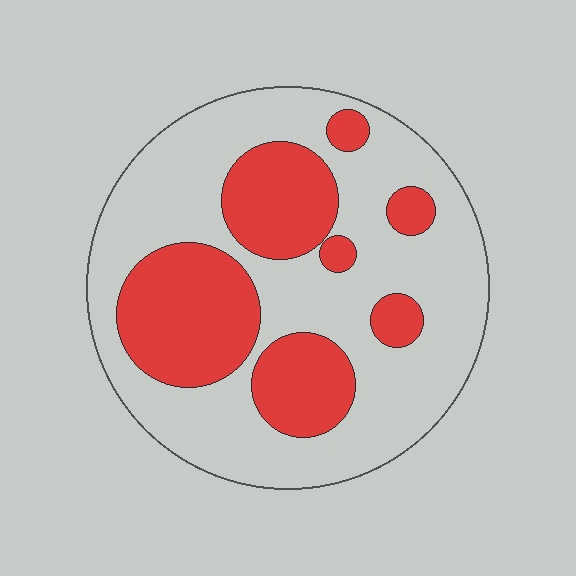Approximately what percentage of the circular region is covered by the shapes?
Approximately 35%.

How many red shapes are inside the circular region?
7.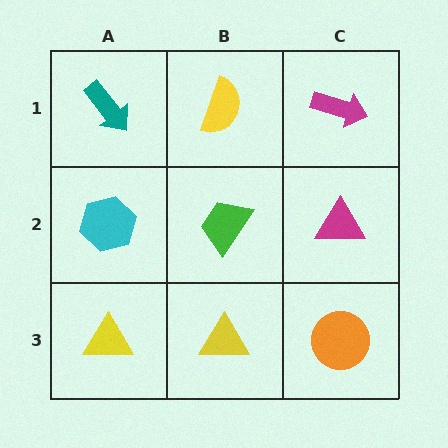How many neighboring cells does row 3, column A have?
2.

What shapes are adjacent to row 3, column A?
A cyan hexagon (row 2, column A), a yellow triangle (row 3, column B).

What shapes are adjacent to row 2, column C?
A magenta arrow (row 1, column C), an orange circle (row 3, column C), a green trapezoid (row 2, column B).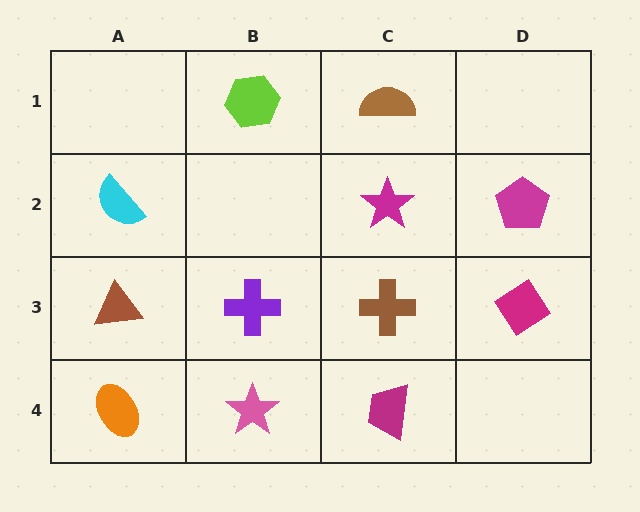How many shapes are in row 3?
4 shapes.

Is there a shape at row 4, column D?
No, that cell is empty.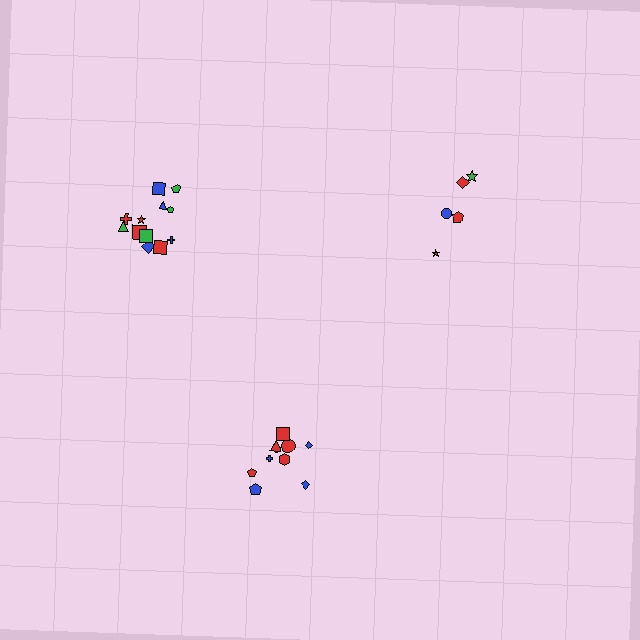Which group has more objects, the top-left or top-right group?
The top-left group.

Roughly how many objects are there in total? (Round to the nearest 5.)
Roughly 25 objects in total.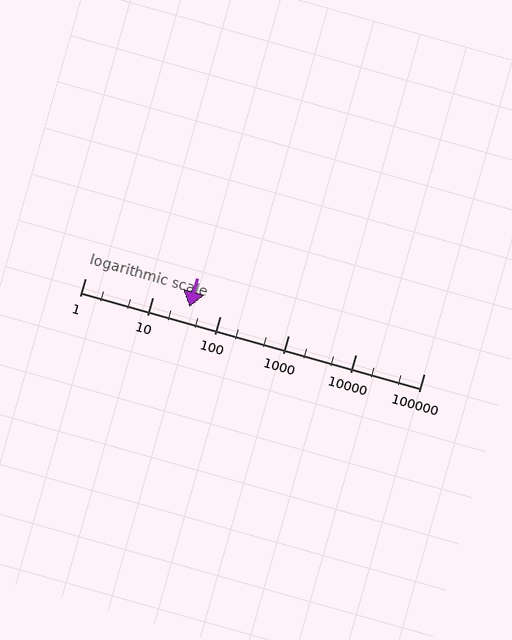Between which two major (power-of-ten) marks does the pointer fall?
The pointer is between 10 and 100.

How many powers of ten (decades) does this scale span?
The scale spans 5 decades, from 1 to 100000.